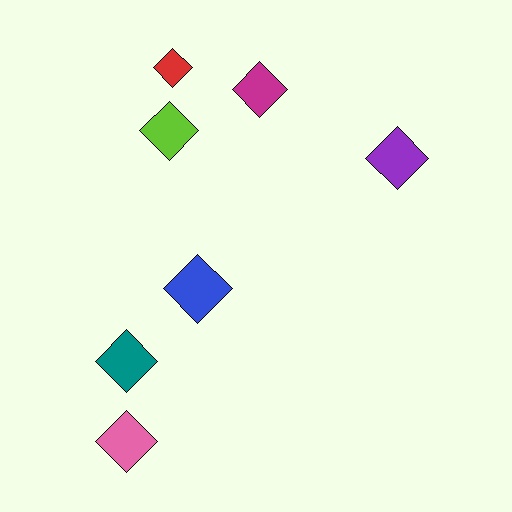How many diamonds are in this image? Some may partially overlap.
There are 7 diamonds.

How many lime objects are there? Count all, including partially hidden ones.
There is 1 lime object.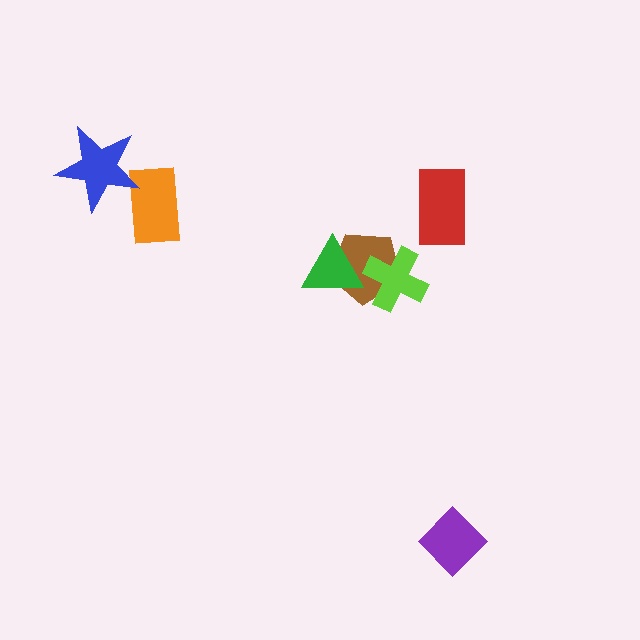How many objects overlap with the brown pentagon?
2 objects overlap with the brown pentagon.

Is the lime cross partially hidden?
No, no other shape covers it.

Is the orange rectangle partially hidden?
Yes, it is partially covered by another shape.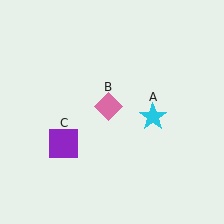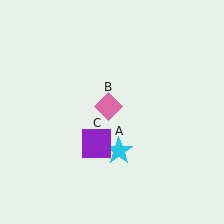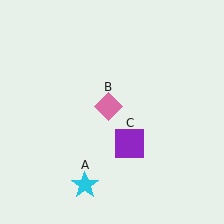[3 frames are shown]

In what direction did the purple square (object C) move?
The purple square (object C) moved right.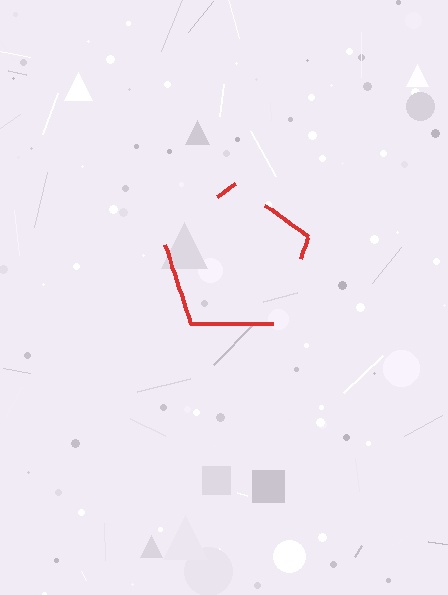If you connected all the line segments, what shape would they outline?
They would outline a pentagon.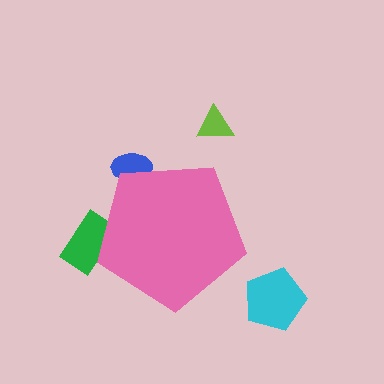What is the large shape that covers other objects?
A pink pentagon.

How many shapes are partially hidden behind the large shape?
2 shapes are partially hidden.